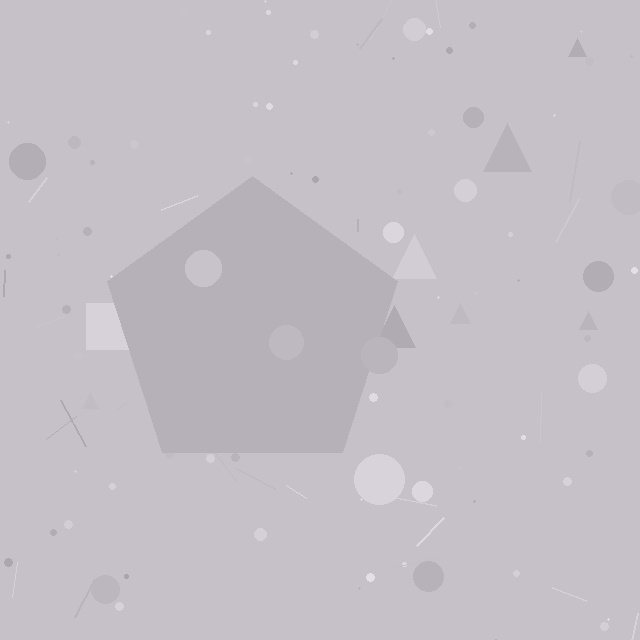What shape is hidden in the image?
A pentagon is hidden in the image.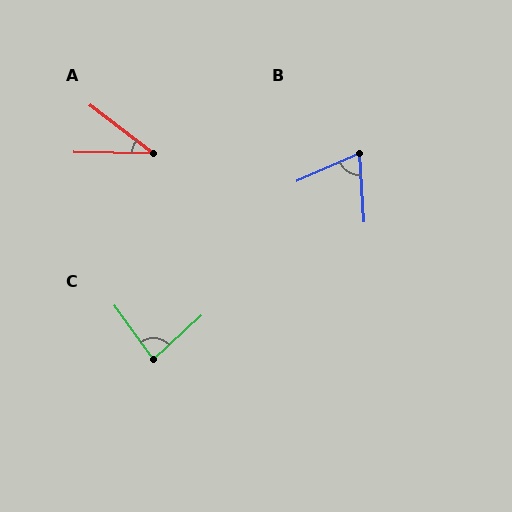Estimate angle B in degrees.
Approximately 70 degrees.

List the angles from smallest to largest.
A (37°), B (70°), C (83°).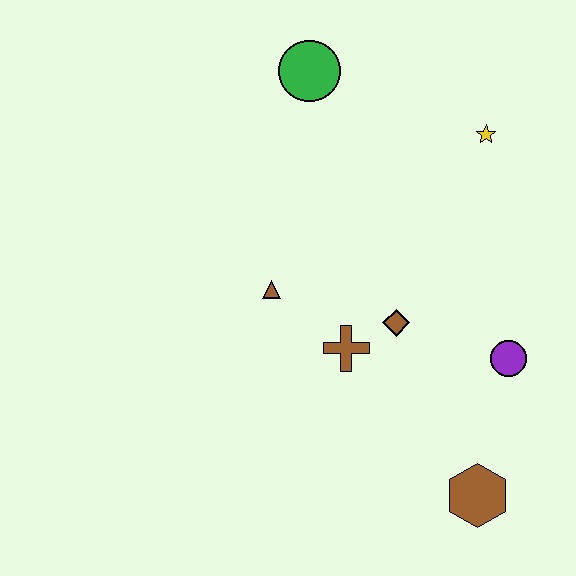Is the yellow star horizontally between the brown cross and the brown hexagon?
No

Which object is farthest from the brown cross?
The green circle is farthest from the brown cross.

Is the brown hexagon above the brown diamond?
No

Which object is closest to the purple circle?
The brown diamond is closest to the purple circle.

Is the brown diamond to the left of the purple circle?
Yes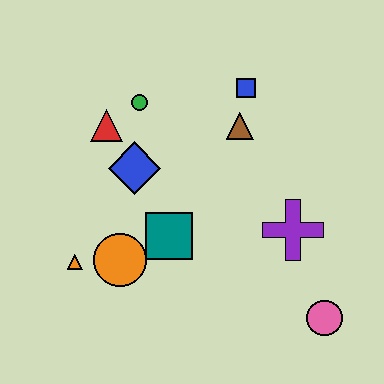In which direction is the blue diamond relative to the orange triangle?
The blue diamond is above the orange triangle.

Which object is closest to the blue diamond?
The red triangle is closest to the blue diamond.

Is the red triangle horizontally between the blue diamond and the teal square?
No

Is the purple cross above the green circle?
No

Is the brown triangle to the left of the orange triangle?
No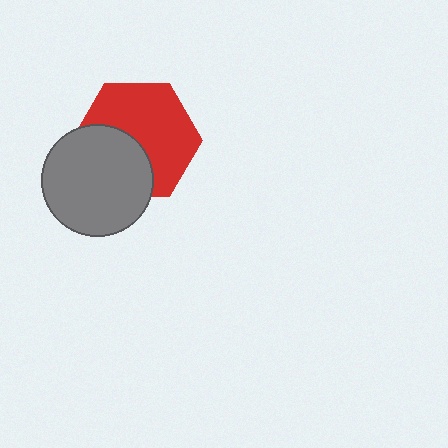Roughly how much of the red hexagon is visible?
About half of it is visible (roughly 61%).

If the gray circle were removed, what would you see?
You would see the complete red hexagon.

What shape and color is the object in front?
The object in front is a gray circle.